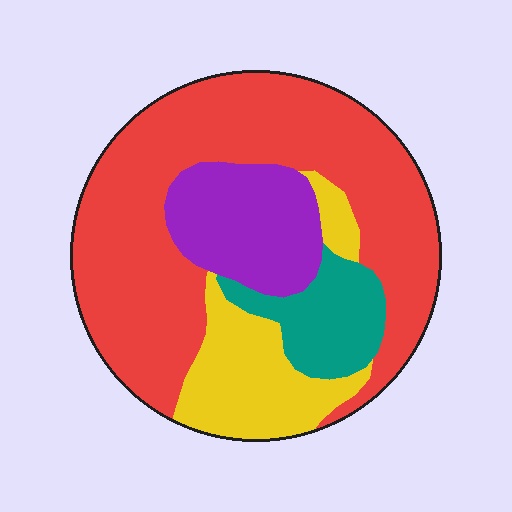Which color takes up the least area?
Teal, at roughly 10%.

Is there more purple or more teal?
Purple.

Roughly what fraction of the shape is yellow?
Yellow takes up about one sixth (1/6) of the shape.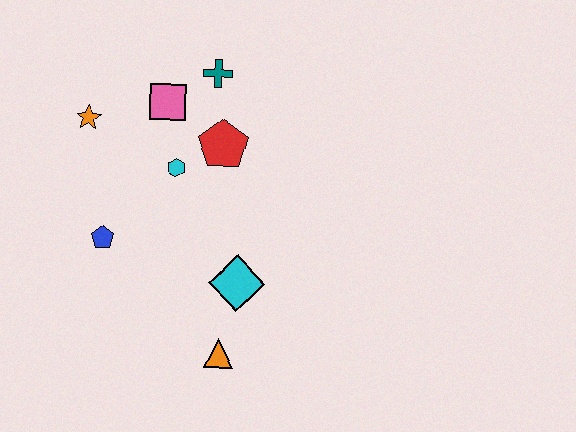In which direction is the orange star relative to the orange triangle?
The orange star is above the orange triangle.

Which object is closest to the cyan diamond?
The orange triangle is closest to the cyan diamond.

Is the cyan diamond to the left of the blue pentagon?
No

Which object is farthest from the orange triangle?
The teal cross is farthest from the orange triangle.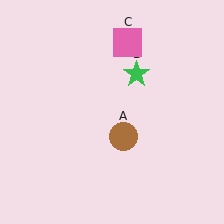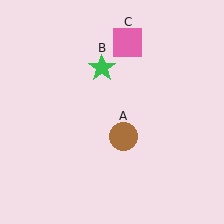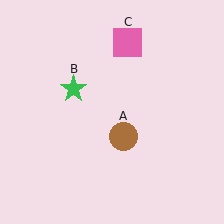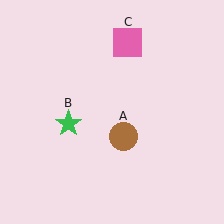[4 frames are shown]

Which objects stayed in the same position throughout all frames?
Brown circle (object A) and pink square (object C) remained stationary.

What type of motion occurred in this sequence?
The green star (object B) rotated counterclockwise around the center of the scene.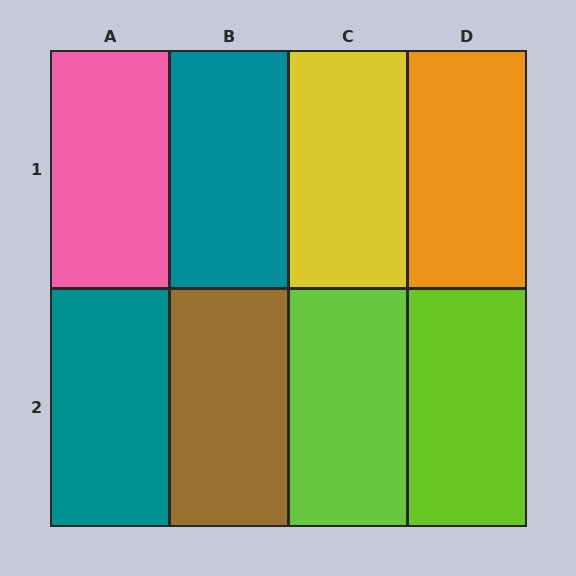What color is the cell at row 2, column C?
Lime.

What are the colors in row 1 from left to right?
Pink, teal, yellow, orange.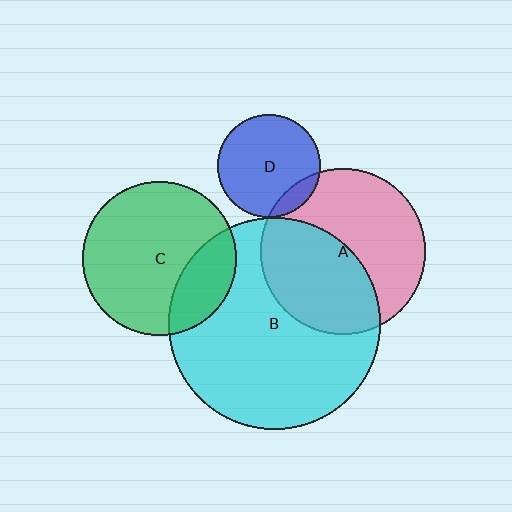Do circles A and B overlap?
Yes.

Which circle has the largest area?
Circle B (cyan).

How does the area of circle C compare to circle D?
Approximately 2.3 times.